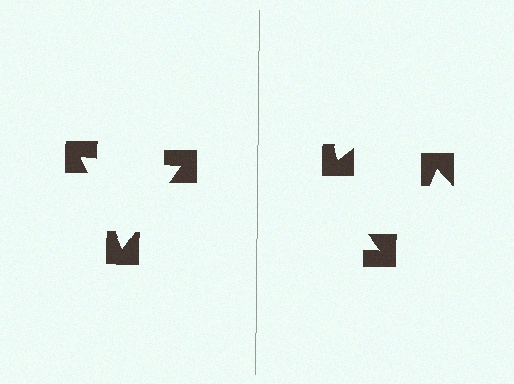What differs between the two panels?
The notched squares are positioned identically on both sides; only the wedge orientations differ. On the left they align to a triangle; on the right they are misaligned.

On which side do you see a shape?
An illusory triangle appears on the left side. On the right side the wedge cuts are rotated, so no coherent shape forms.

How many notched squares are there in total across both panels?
6 — 3 on each side.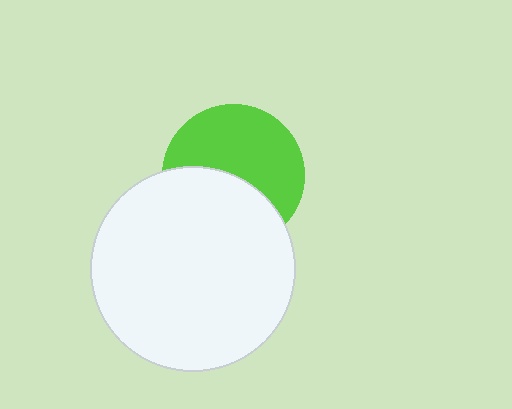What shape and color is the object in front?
The object in front is a white circle.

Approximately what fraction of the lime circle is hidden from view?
Roughly 43% of the lime circle is hidden behind the white circle.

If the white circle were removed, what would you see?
You would see the complete lime circle.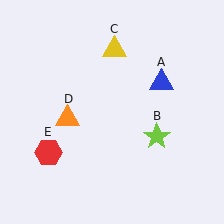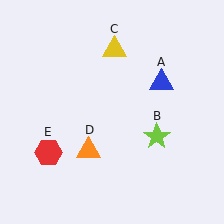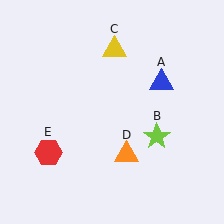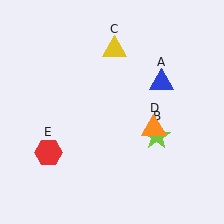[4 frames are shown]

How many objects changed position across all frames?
1 object changed position: orange triangle (object D).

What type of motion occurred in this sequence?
The orange triangle (object D) rotated counterclockwise around the center of the scene.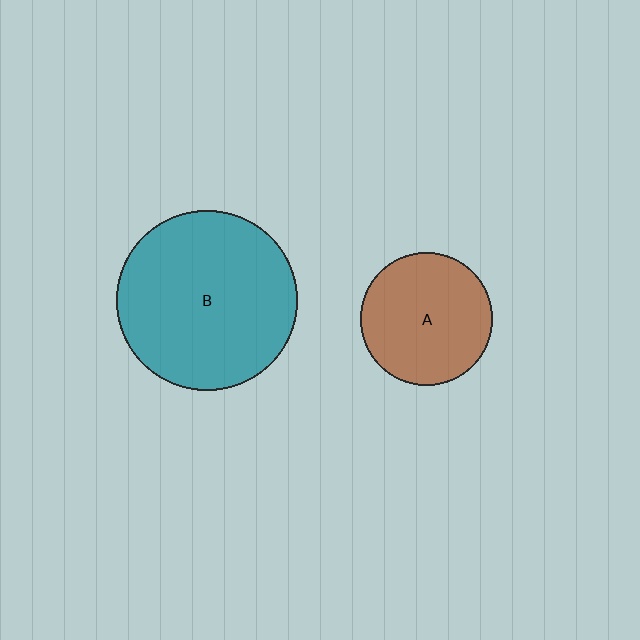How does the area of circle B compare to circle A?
Approximately 1.9 times.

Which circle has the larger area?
Circle B (teal).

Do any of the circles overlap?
No, none of the circles overlap.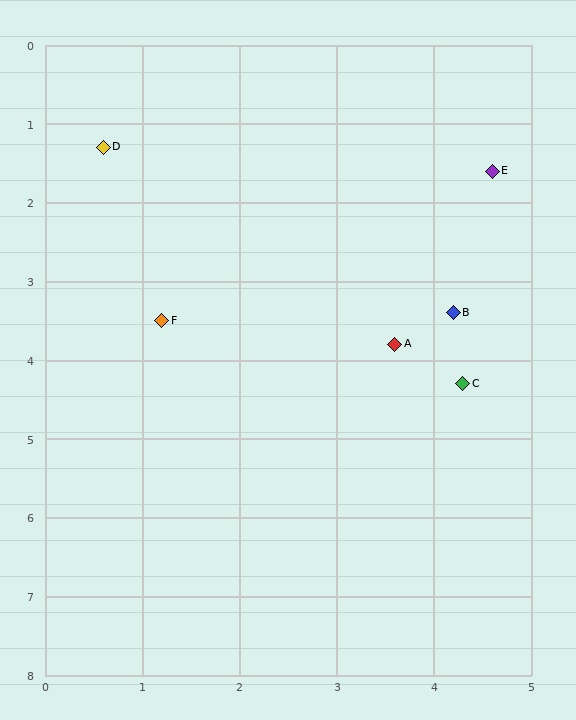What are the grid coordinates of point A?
Point A is at approximately (3.6, 3.8).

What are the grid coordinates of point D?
Point D is at approximately (0.6, 1.3).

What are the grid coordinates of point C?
Point C is at approximately (4.3, 4.3).